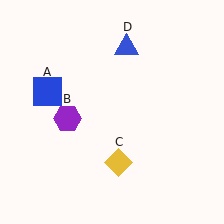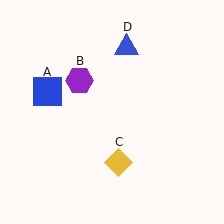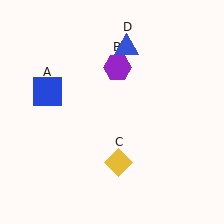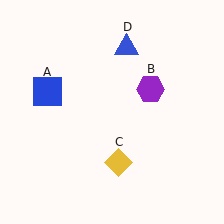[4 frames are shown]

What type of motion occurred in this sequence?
The purple hexagon (object B) rotated clockwise around the center of the scene.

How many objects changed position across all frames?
1 object changed position: purple hexagon (object B).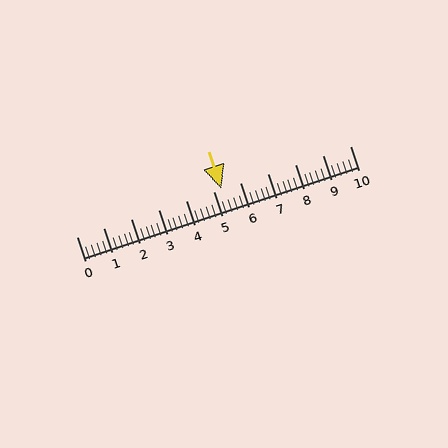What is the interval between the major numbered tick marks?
The major tick marks are spaced 1 units apart.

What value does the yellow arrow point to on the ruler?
The yellow arrow points to approximately 5.3.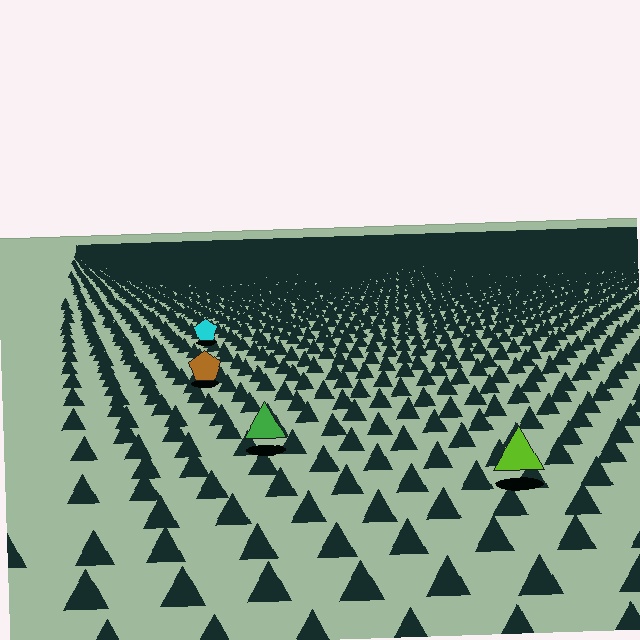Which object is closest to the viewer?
The lime triangle is closest. The texture marks near it are larger and more spread out.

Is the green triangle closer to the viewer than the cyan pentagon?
Yes. The green triangle is closer — you can tell from the texture gradient: the ground texture is coarser near it.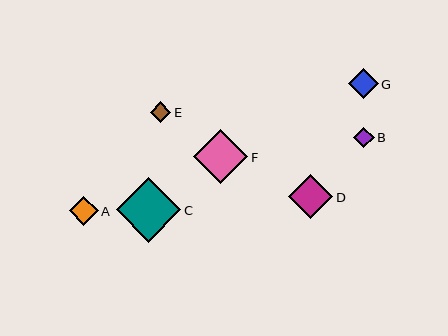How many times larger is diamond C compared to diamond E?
Diamond C is approximately 3.1 times the size of diamond E.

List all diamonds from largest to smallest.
From largest to smallest: C, F, D, G, A, E, B.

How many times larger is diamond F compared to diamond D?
Diamond F is approximately 1.2 times the size of diamond D.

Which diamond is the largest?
Diamond C is the largest with a size of approximately 65 pixels.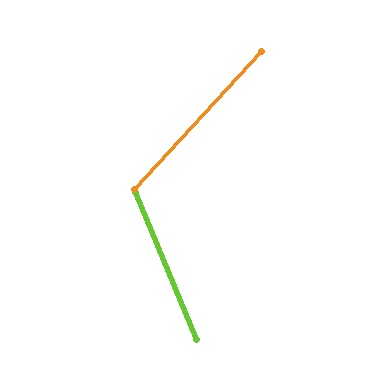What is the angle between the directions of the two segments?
Approximately 65 degrees.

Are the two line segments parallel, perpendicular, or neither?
Neither parallel nor perpendicular — they differ by about 65°.